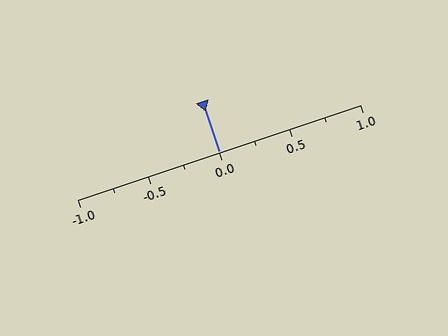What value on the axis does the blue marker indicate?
The marker indicates approximately 0.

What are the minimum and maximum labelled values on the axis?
The axis runs from -1.0 to 1.0.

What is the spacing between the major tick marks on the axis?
The major ticks are spaced 0.5 apart.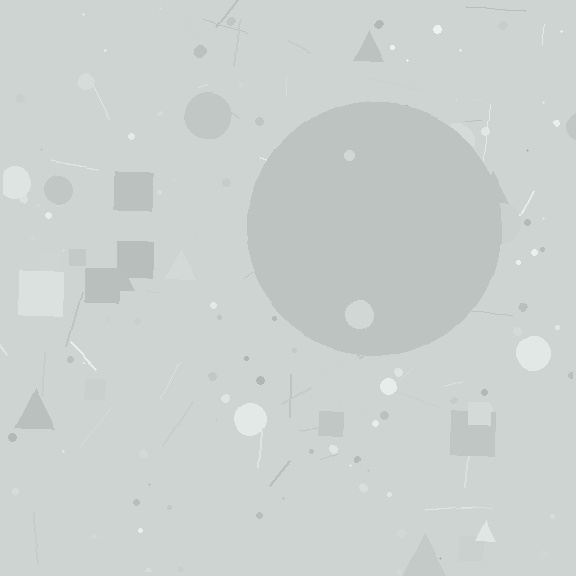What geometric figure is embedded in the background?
A circle is embedded in the background.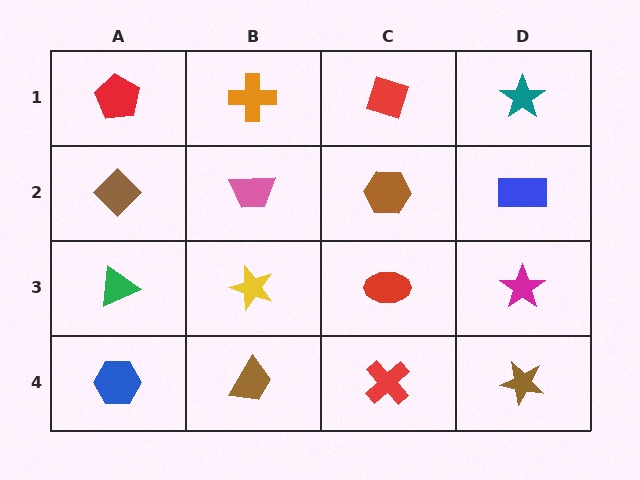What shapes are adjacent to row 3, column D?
A blue rectangle (row 2, column D), a brown star (row 4, column D), a red ellipse (row 3, column C).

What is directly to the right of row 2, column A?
A pink trapezoid.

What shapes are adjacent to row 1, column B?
A pink trapezoid (row 2, column B), a red pentagon (row 1, column A), a red diamond (row 1, column C).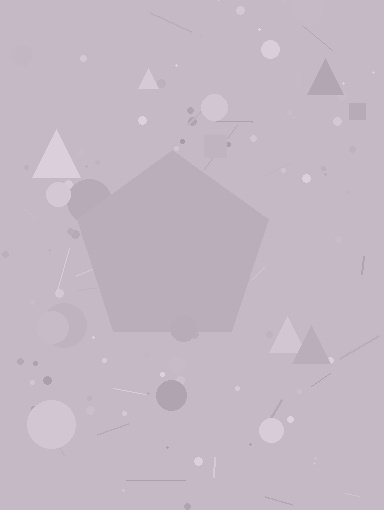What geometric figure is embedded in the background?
A pentagon is embedded in the background.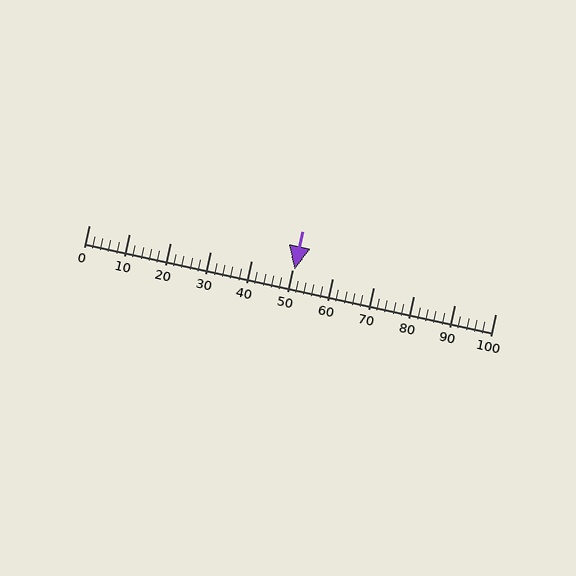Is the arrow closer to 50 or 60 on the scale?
The arrow is closer to 50.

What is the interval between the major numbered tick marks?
The major tick marks are spaced 10 units apart.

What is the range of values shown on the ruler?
The ruler shows values from 0 to 100.